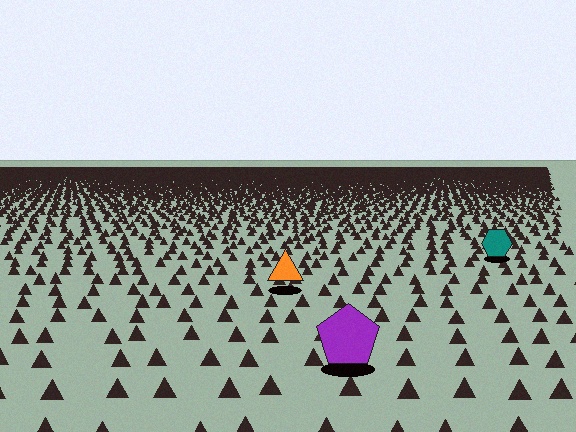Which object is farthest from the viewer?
The teal hexagon is farthest from the viewer. It appears smaller and the ground texture around it is denser.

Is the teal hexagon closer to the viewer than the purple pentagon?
No. The purple pentagon is closer — you can tell from the texture gradient: the ground texture is coarser near it.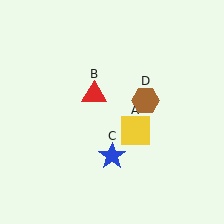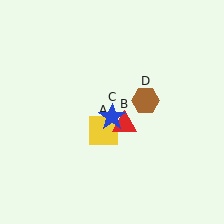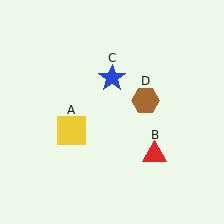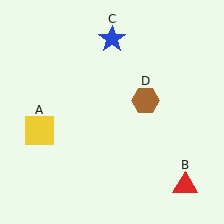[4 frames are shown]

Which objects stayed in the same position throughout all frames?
Brown hexagon (object D) remained stationary.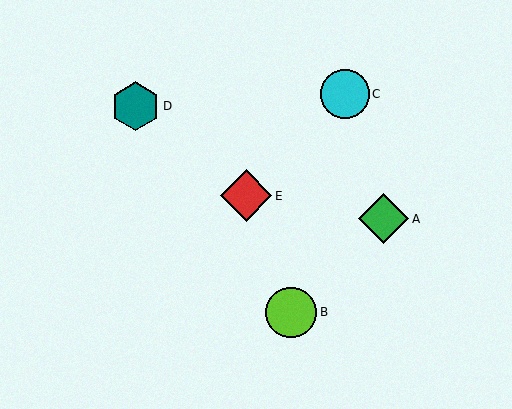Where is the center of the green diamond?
The center of the green diamond is at (384, 219).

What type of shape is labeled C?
Shape C is a cyan circle.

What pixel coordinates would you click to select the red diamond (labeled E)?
Click at (246, 196) to select the red diamond E.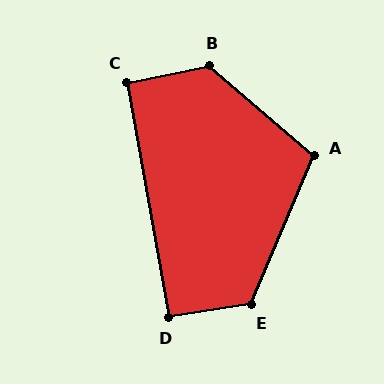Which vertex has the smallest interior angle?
C, at approximately 91 degrees.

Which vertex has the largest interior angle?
B, at approximately 128 degrees.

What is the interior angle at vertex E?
Approximately 121 degrees (obtuse).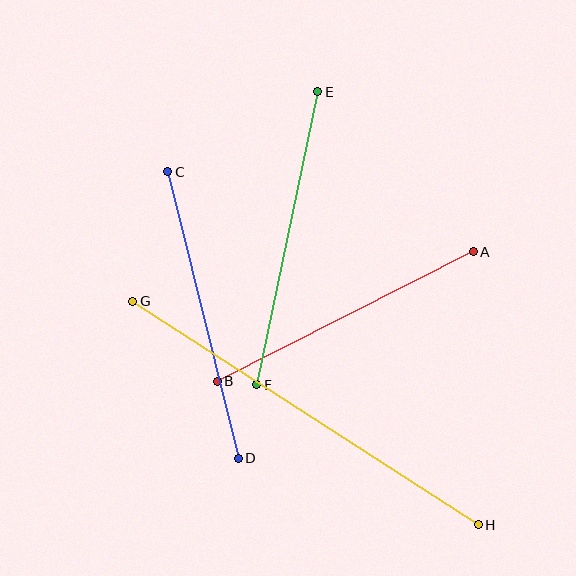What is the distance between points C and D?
The distance is approximately 295 pixels.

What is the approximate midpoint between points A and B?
The midpoint is at approximately (345, 316) pixels.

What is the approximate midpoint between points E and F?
The midpoint is at approximately (287, 238) pixels.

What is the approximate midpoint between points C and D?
The midpoint is at approximately (203, 315) pixels.